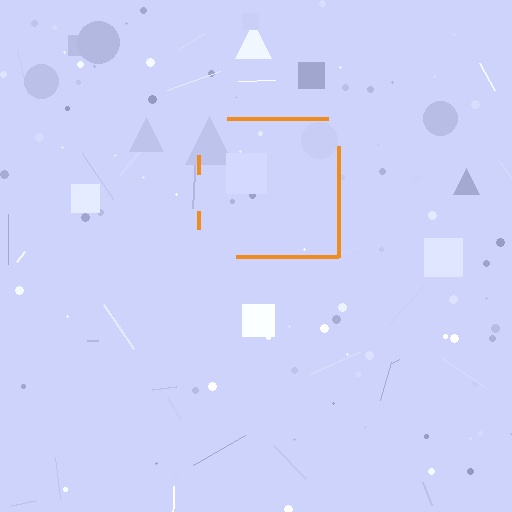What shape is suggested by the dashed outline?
The dashed outline suggests a square.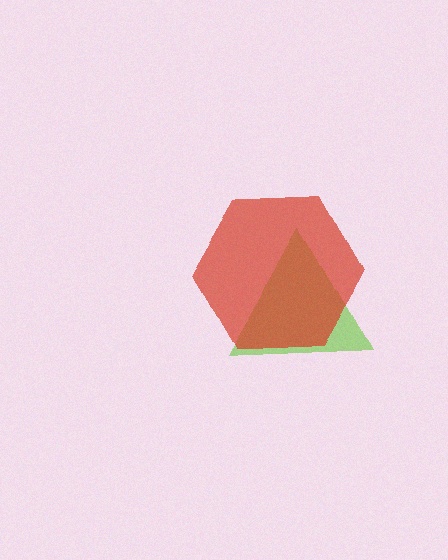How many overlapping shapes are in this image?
There are 2 overlapping shapes in the image.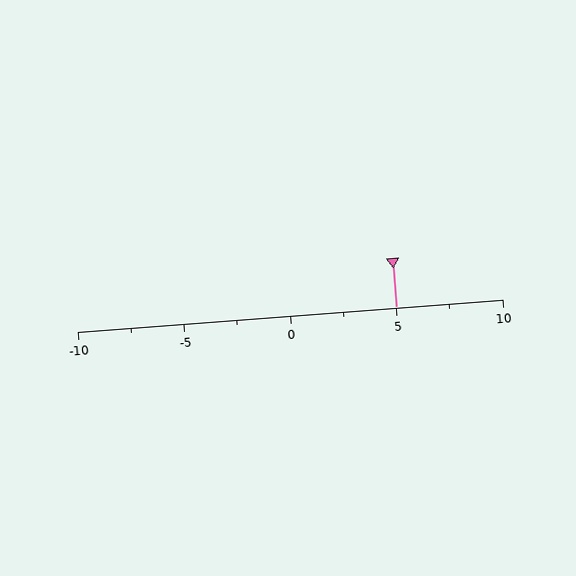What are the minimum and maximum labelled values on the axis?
The axis runs from -10 to 10.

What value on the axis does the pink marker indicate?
The marker indicates approximately 5.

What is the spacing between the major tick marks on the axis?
The major ticks are spaced 5 apart.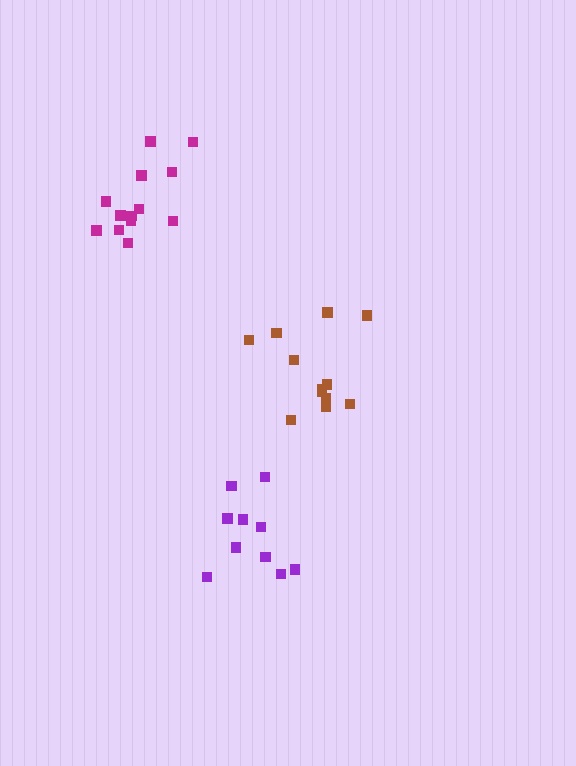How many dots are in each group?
Group 1: 10 dots, Group 2: 12 dots, Group 3: 13 dots (35 total).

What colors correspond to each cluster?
The clusters are colored: purple, brown, magenta.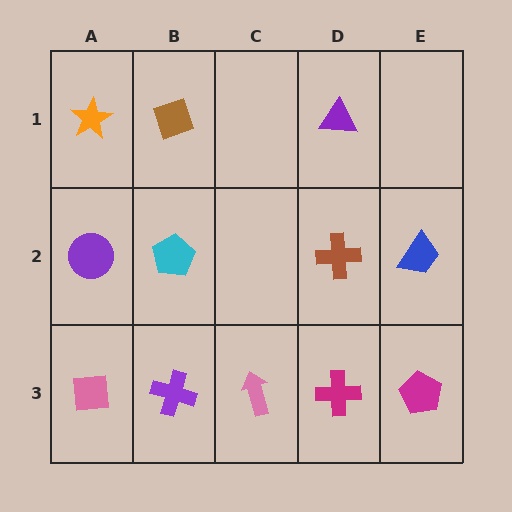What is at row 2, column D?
A brown cross.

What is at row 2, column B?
A cyan pentagon.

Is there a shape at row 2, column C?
No, that cell is empty.